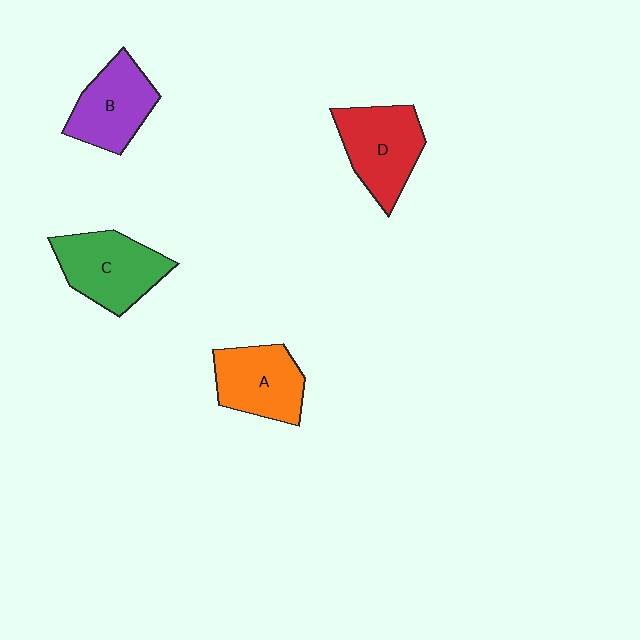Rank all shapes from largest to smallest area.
From largest to smallest: C (green), D (red), B (purple), A (orange).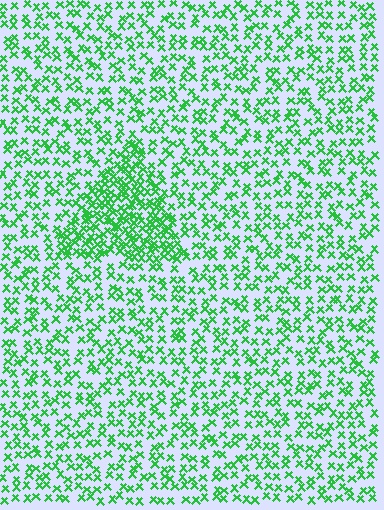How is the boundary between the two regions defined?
The boundary is defined by a change in element density (approximately 2.1x ratio). All elements are the same color, size, and shape.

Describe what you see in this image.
The image contains small green elements arranged at two different densities. A triangle-shaped region is visible where the elements are more densely packed than the surrounding area.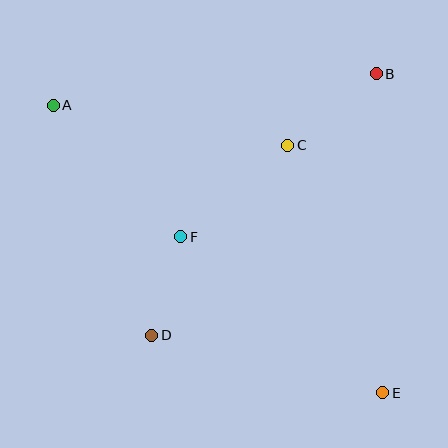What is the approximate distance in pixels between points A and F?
The distance between A and F is approximately 183 pixels.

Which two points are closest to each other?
Points D and F are closest to each other.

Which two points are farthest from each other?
Points A and E are farthest from each other.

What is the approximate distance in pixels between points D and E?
The distance between D and E is approximately 238 pixels.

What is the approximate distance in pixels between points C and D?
The distance between C and D is approximately 234 pixels.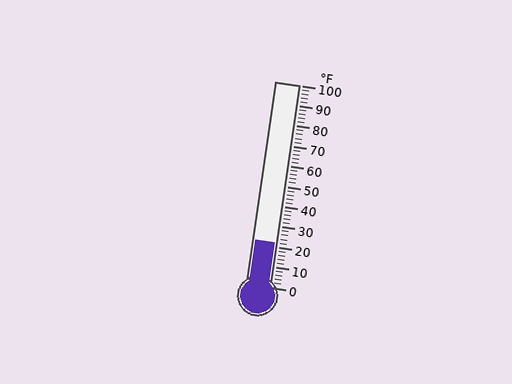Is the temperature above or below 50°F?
The temperature is below 50°F.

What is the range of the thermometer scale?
The thermometer scale ranges from 0°F to 100°F.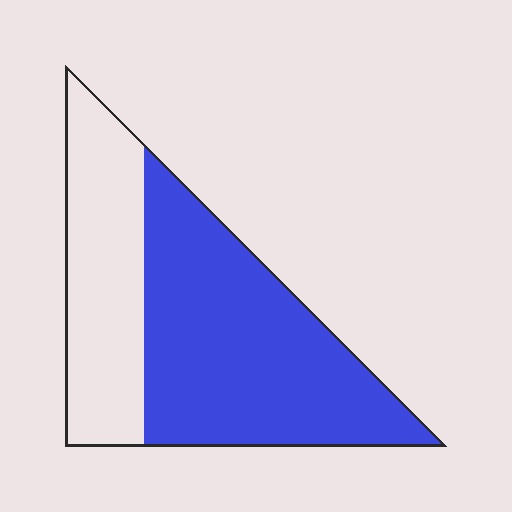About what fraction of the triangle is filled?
About five eighths (5/8).